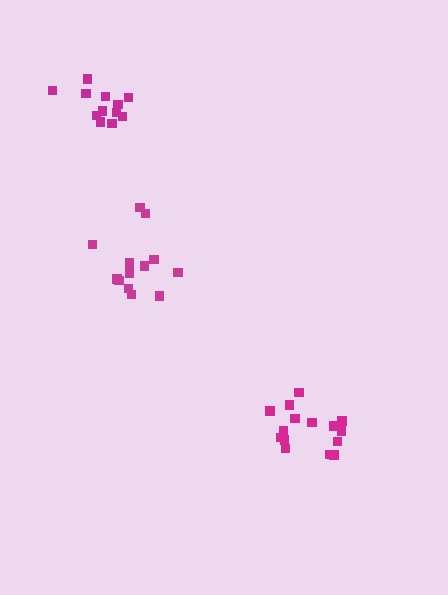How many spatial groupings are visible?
There are 3 spatial groupings.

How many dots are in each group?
Group 1: 13 dots, Group 2: 15 dots, Group 3: 12 dots (40 total).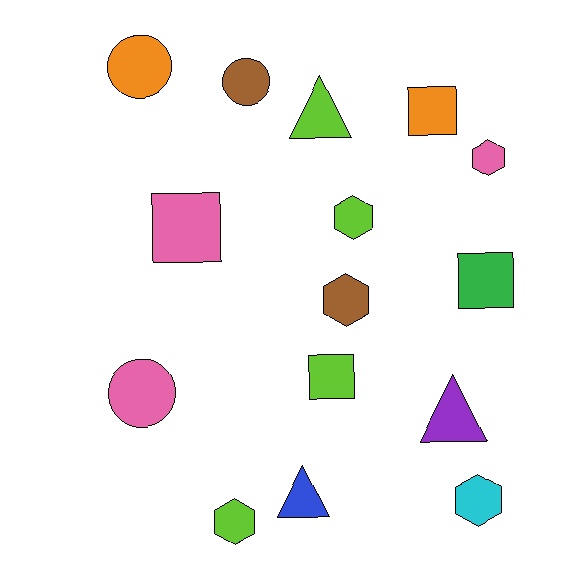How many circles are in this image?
There are 3 circles.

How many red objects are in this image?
There are no red objects.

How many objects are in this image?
There are 15 objects.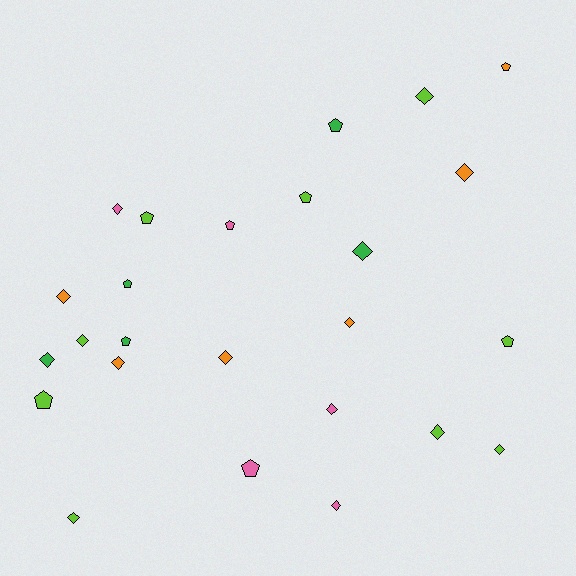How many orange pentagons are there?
There is 1 orange pentagon.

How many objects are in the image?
There are 25 objects.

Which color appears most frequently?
Lime, with 9 objects.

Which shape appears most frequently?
Diamond, with 15 objects.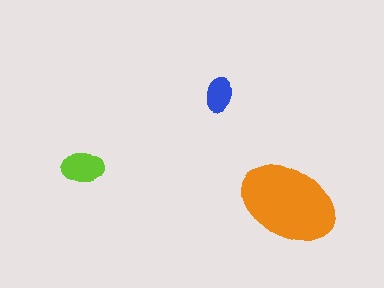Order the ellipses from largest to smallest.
the orange one, the lime one, the blue one.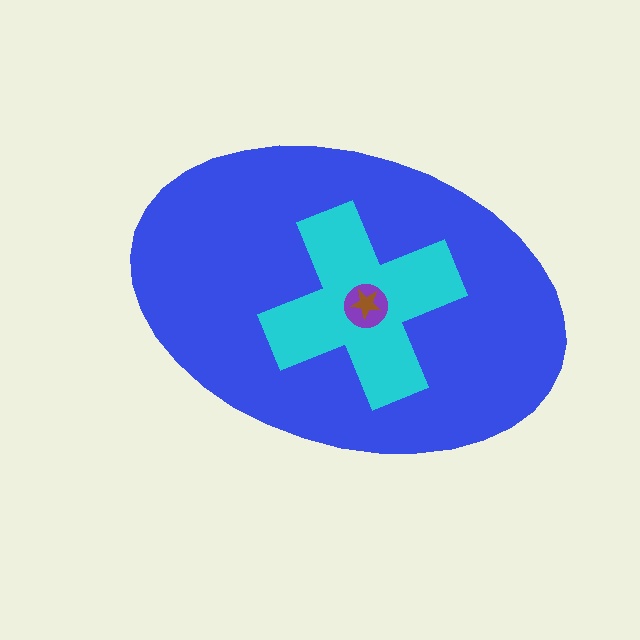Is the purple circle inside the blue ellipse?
Yes.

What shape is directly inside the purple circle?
The brown star.